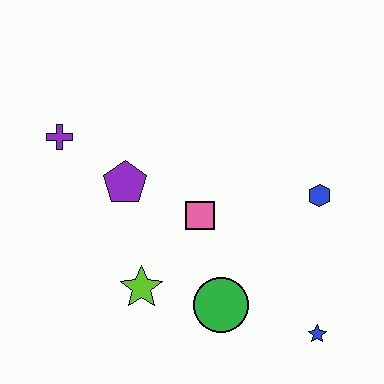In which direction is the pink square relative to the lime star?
The pink square is above the lime star.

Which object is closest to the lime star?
The green circle is closest to the lime star.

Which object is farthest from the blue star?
The purple cross is farthest from the blue star.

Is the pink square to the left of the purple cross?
No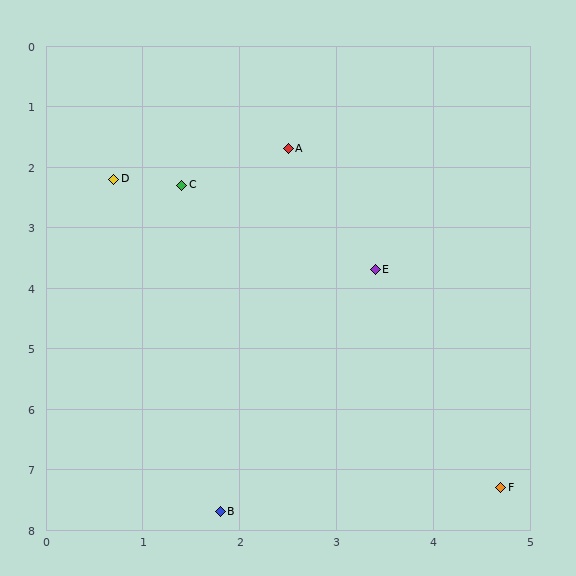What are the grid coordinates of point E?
Point E is at approximately (3.4, 3.7).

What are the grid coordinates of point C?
Point C is at approximately (1.4, 2.3).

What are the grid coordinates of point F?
Point F is at approximately (4.7, 7.3).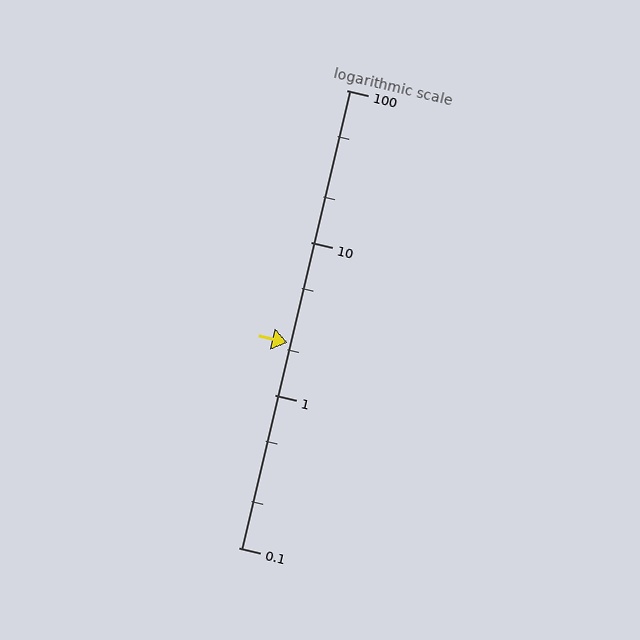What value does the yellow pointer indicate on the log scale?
The pointer indicates approximately 2.2.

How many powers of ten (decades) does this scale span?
The scale spans 3 decades, from 0.1 to 100.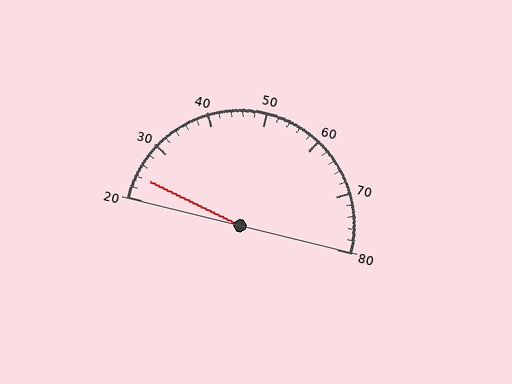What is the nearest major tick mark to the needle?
The nearest major tick mark is 20.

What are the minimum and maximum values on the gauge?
The gauge ranges from 20 to 80.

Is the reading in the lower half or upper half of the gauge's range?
The reading is in the lower half of the range (20 to 80).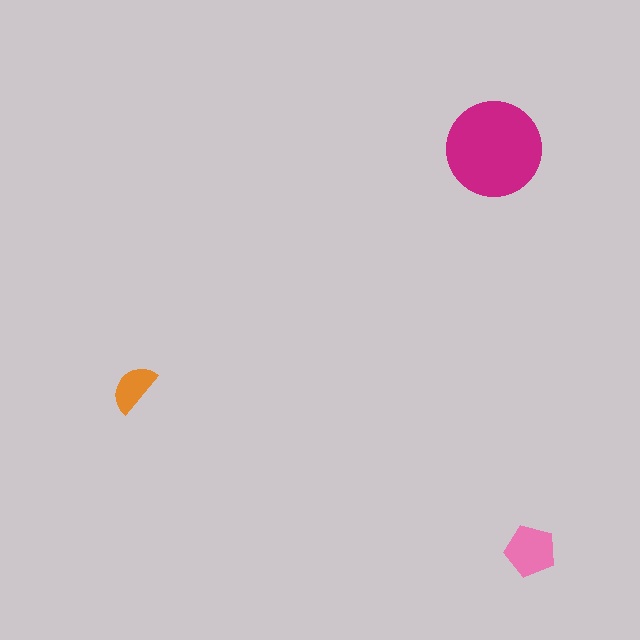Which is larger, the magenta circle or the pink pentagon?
The magenta circle.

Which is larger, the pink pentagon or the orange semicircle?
The pink pentagon.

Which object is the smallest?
The orange semicircle.